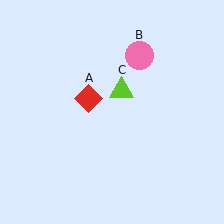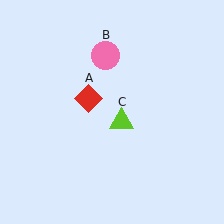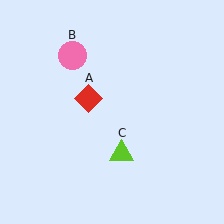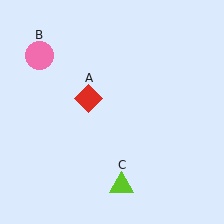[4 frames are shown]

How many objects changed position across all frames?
2 objects changed position: pink circle (object B), lime triangle (object C).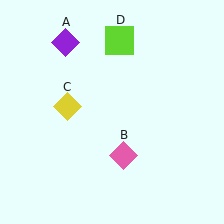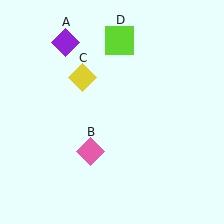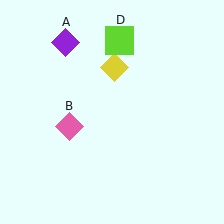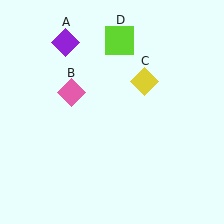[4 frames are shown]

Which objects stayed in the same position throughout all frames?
Purple diamond (object A) and lime square (object D) remained stationary.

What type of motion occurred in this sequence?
The pink diamond (object B), yellow diamond (object C) rotated clockwise around the center of the scene.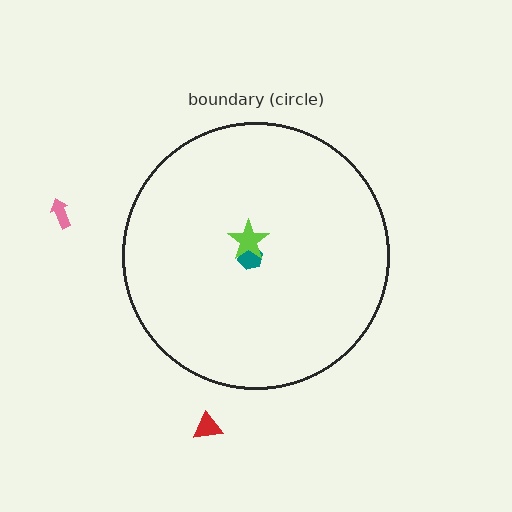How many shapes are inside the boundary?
2 inside, 2 outside.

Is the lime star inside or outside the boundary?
Inside.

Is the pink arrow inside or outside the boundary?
Outside.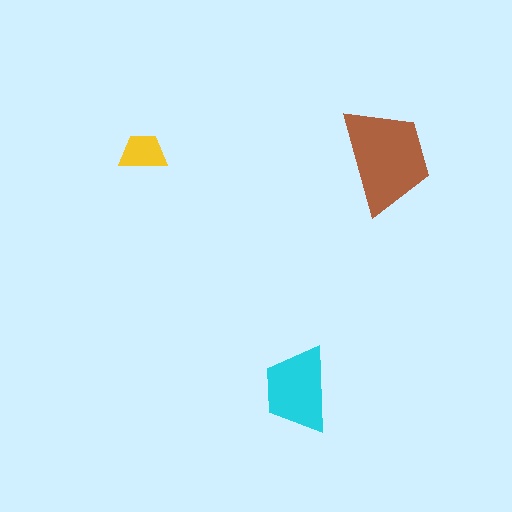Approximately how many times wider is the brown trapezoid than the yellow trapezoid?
About 2.5 times wider.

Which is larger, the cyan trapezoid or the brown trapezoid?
The brown one.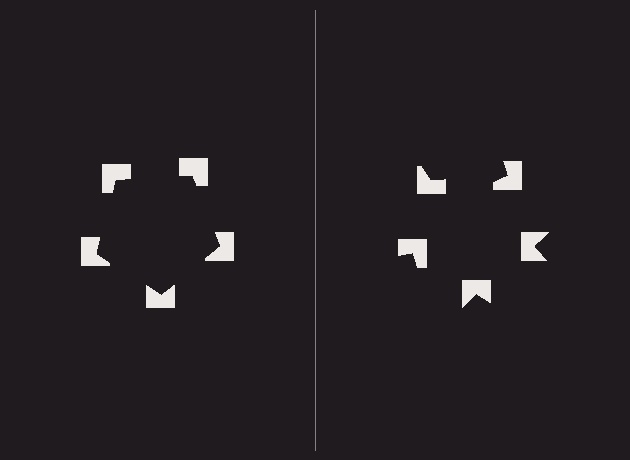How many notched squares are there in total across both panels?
10 — 5 on each side.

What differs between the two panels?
The notched squares are positioned identically on both sides; only the wedge orientations differ. On the left they align to a pentagon; on the right they are misaligned.